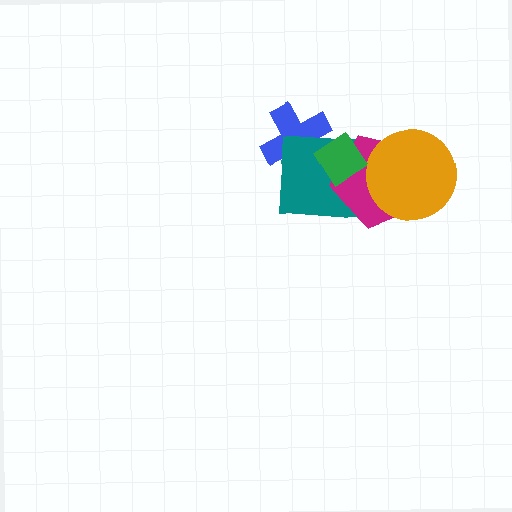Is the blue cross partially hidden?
Yes, it is partially covered by another shape.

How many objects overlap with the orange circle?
1 object overlaps with the orange circle.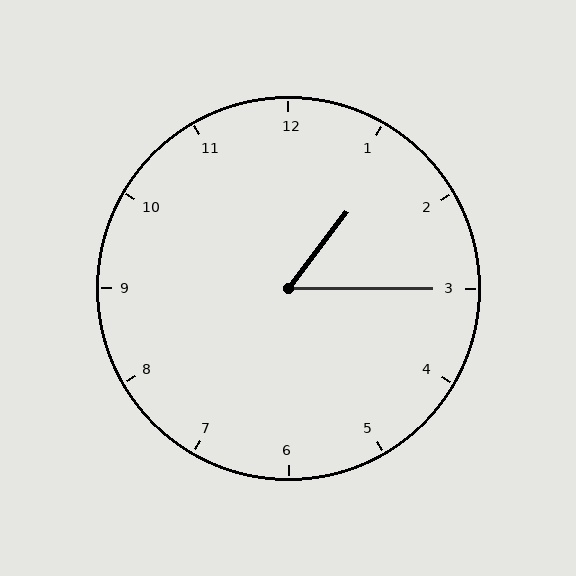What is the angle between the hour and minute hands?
Approximately 52 degrees.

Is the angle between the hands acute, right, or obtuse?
It is acute.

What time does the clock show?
1:15.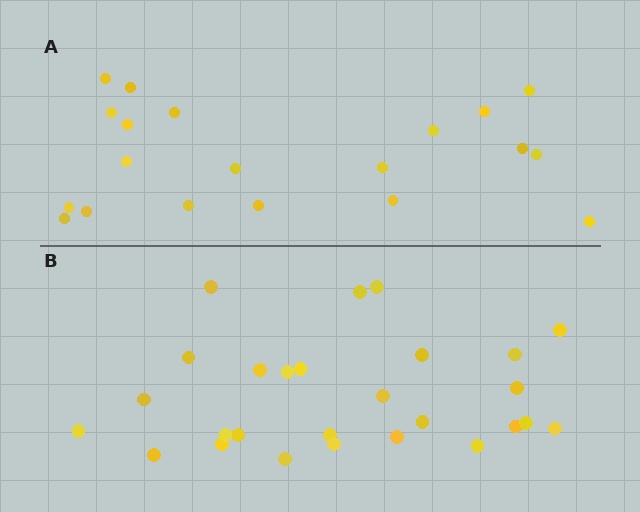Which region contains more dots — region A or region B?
Region B (the bottom region) has more dots.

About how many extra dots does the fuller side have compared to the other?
Region B has roughly 8 or so more dots than region A.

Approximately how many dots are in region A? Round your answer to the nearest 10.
About 20 dots.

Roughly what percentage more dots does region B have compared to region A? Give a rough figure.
About 35% more.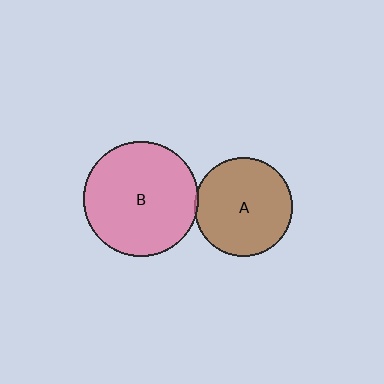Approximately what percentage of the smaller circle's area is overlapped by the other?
Approximately 5%.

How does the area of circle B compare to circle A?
Approximately 1.4 times.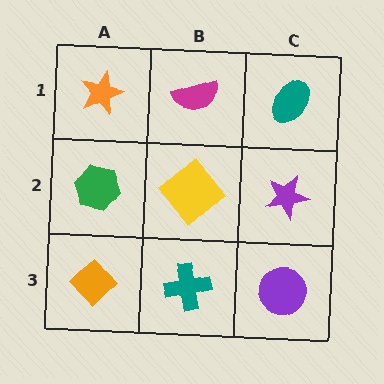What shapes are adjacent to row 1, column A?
A green hexagon (row 2, column A), a magenta semicircle (row 1, column B).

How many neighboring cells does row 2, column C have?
3.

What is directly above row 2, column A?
An orange star.